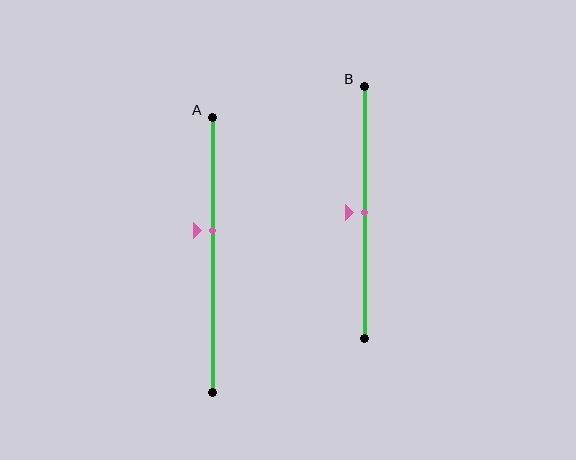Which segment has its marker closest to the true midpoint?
Segment B has its marker closest to the true midpoint.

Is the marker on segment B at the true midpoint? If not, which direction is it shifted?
Yes, the marker on segment B is at the true midpoint.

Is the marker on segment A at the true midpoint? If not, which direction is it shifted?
No, the marker on segment A is shifted upward by about 9% of the segment length.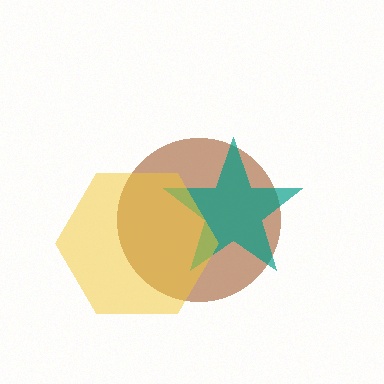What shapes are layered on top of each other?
The layered shapes are: a brown circle, a teal star, a yellow hexagon.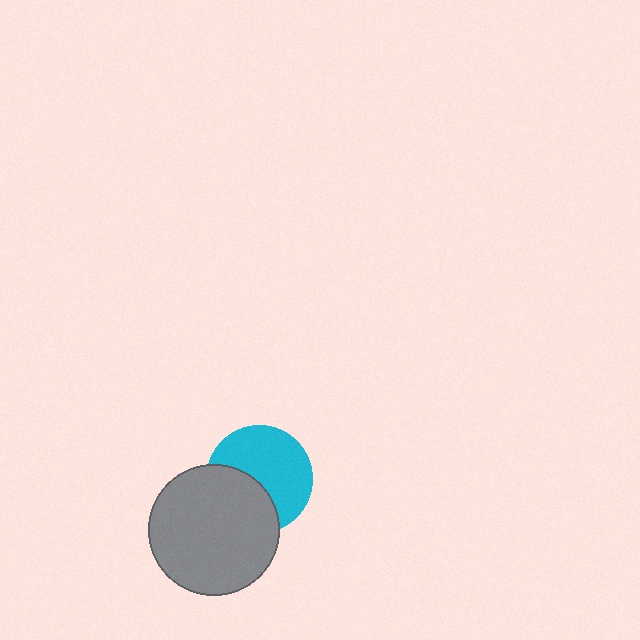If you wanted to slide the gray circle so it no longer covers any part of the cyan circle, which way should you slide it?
Slide it toward the lower-left — that is the most direct way to separate the two shapes.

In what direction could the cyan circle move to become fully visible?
The cyan circle could move toward the upper-right. That would shift it out from behind the gray circle entirely.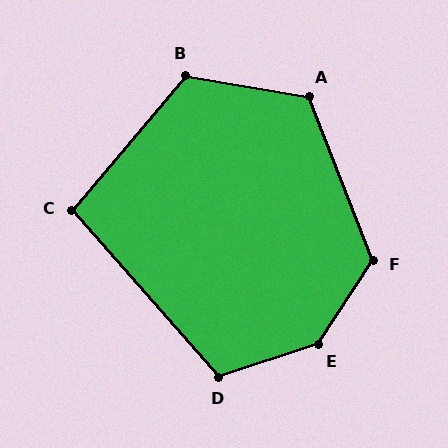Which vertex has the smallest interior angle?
C, at approximately 98 degrees.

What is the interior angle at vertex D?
Approximately 113 degrees (obtuse).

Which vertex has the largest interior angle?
E, at approximately 141 degrees.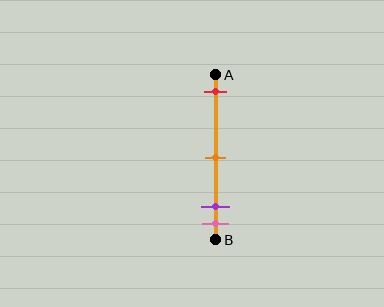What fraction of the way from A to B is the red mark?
The red mark is approximately 10% (0.1) of the way from A to B.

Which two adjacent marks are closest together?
The purple and pink marks are the closest adjacent pair.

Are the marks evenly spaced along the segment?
No, the marks are not evenly spaced.